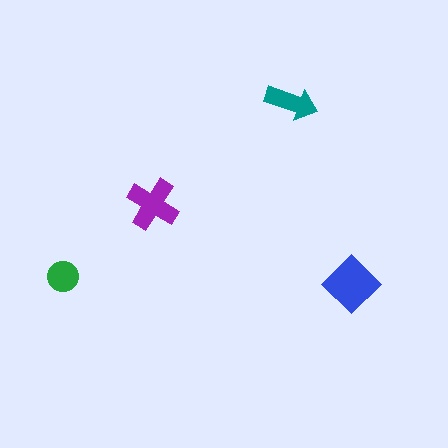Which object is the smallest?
The green circle.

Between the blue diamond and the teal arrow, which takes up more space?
The blue diamond.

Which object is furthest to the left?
The green circle is leftmost.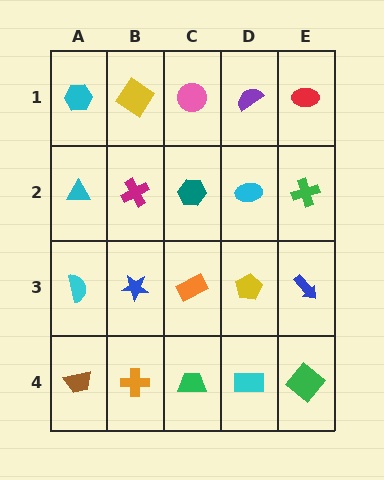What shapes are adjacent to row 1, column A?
A cyan triangle (row 2, column A), a yellow diamond (row 1, column B).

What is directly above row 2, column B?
A yellow diamond.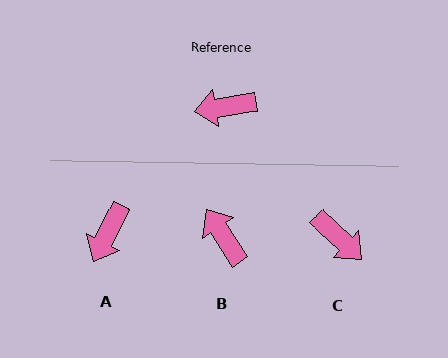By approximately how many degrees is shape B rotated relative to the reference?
Approximately 67 degrees clockwise.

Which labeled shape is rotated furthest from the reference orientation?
C, about 127 degrees away.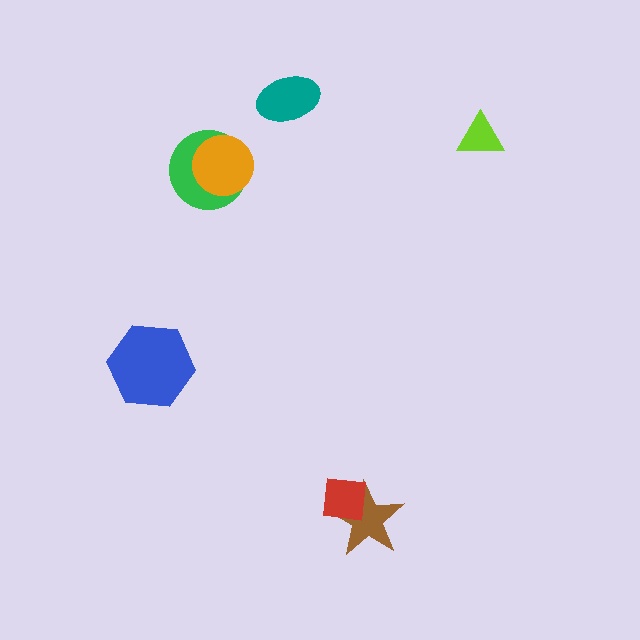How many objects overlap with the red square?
1 object overlaps with the red square.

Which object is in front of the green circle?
The orange circle is in front of the green circle.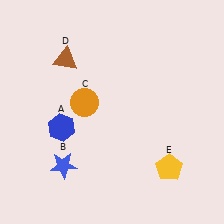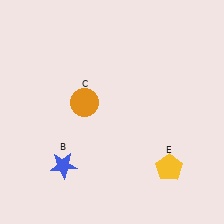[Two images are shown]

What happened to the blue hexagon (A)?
The blue hexagon (A) was removed in Image 2. It was in the bottom-left area of Image 1.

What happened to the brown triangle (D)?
The brown triangle (D) was removed in Image 2. It was in the top-left area of Image 1.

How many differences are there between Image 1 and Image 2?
There are 2 differences between the two images.